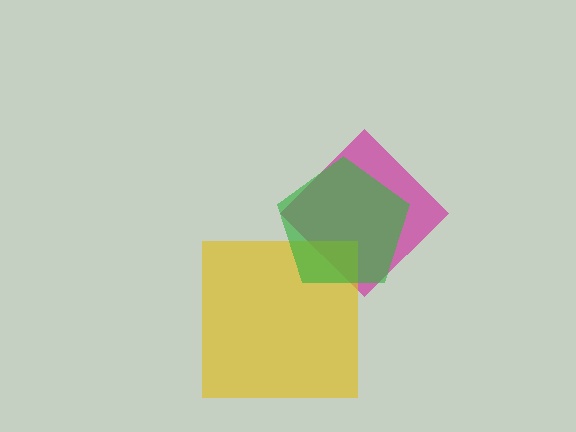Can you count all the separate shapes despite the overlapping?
Yes, there are 3 separate shapes.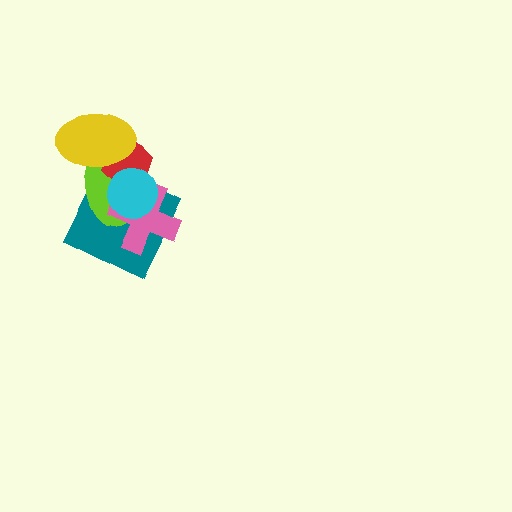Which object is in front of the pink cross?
The cyan circle is in front of the pink cross.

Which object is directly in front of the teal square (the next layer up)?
The lime ellipse is directly in front of the teal square.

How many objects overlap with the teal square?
4 objects overlap with the teal square.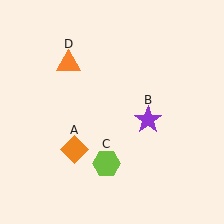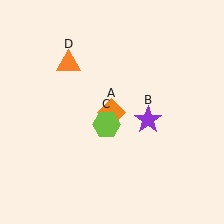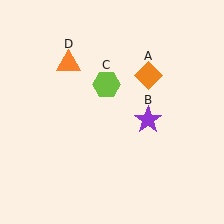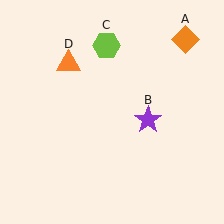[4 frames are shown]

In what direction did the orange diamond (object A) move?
The orange diamond (object A) moved up and to the right.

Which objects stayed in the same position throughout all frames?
Purple star (object B) and orange triangle (object D) remained stationary.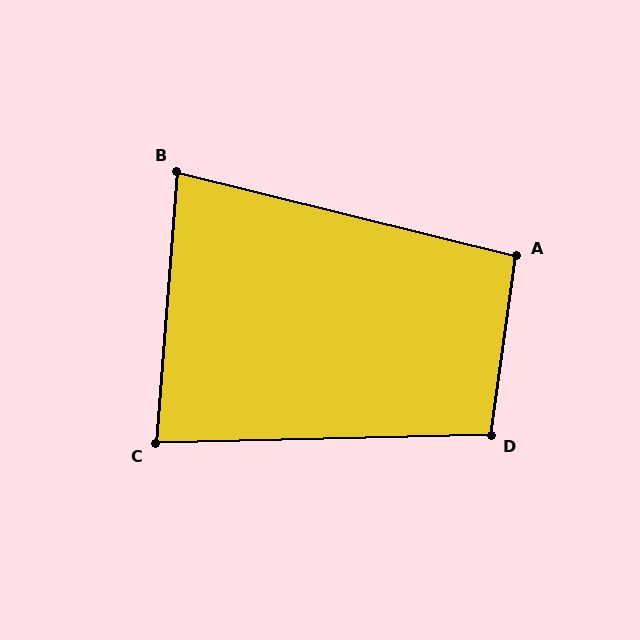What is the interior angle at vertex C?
Approximately 84 degrees (acute).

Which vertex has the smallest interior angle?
B, at approximately 81 degrees.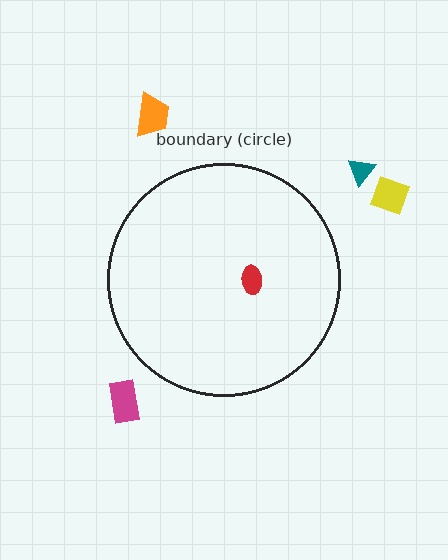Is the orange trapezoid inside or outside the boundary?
Outside.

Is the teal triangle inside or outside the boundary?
Outside.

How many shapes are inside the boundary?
1 inside, 4 outside.